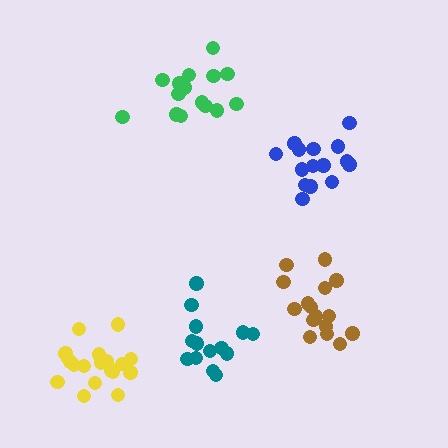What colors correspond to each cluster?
The clusters are colored: green, teal, yellow, brown, blue.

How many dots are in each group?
Group 1: 16 dots, Group 2: 14 dots, Group 3: 19 dots, Group 4: 16 dots, Group 5: 15 dots (80 total).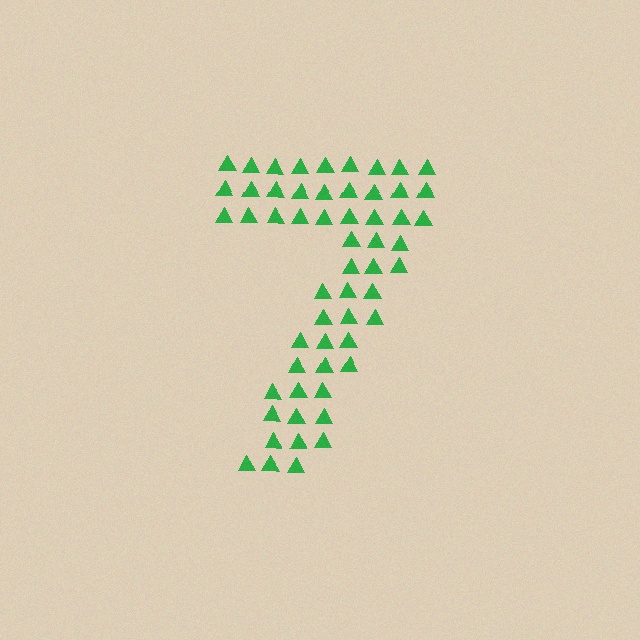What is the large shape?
The large shape is the digit 7.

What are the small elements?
The small elements are triangles.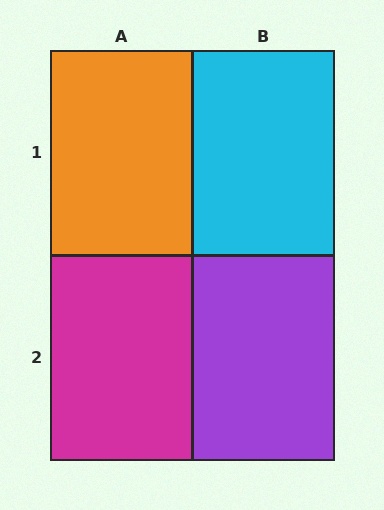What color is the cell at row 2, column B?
Purple.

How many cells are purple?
1 cell is purple.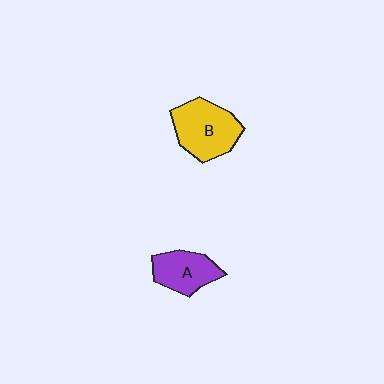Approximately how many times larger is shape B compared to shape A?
Approximately 1.4 times.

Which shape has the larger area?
Shape B (yellow).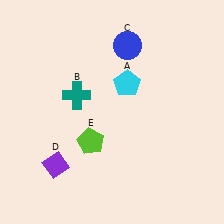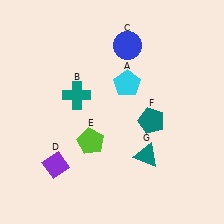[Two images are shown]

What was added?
A teal pentagon (F), a teal triangle (G) were added in Image 2.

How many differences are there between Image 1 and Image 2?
There are 2 differences between the two images.